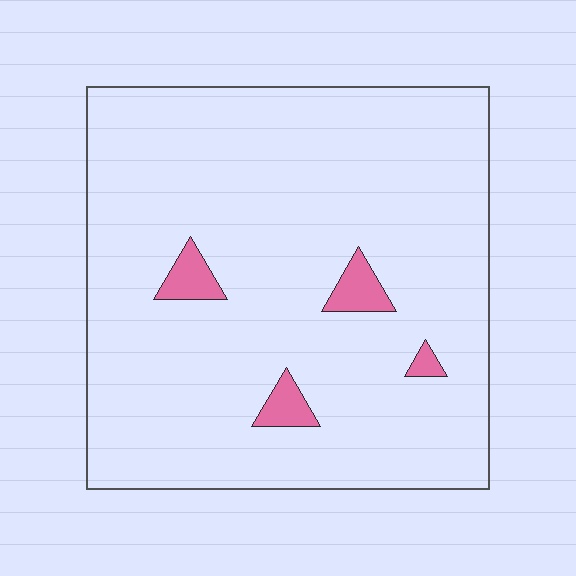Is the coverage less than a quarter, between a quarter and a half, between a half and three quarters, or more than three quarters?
Less than a quarter.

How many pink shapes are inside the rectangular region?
4.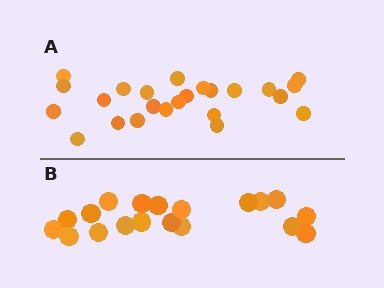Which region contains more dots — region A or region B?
Region A (the top region) has more dots.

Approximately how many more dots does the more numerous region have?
Region A has about 5 more dots than region B.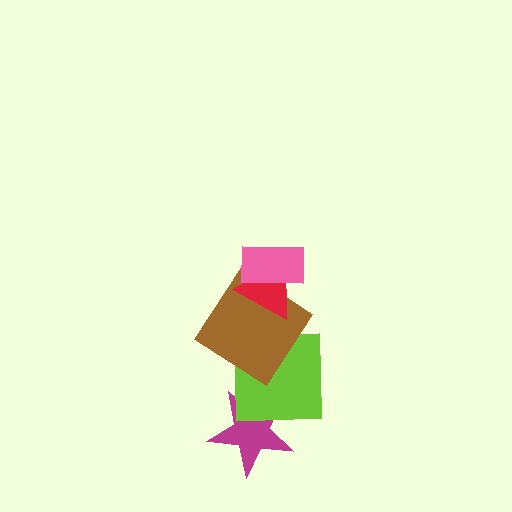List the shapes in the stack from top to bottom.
From top to bottom: the pink rectangle, the red triangle, the brown diamond, the lime square, the magenta star.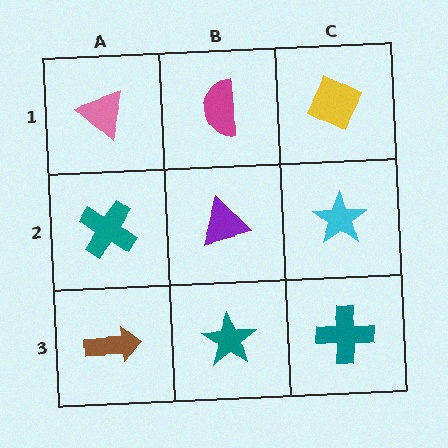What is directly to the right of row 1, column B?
A yellow diamond.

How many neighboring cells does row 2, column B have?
4.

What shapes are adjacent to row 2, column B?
A magenta semicircle (row 1, column B), a teal star (row 3, column B), a teal cross (row 2, column A), a cyan star (row 2, column C).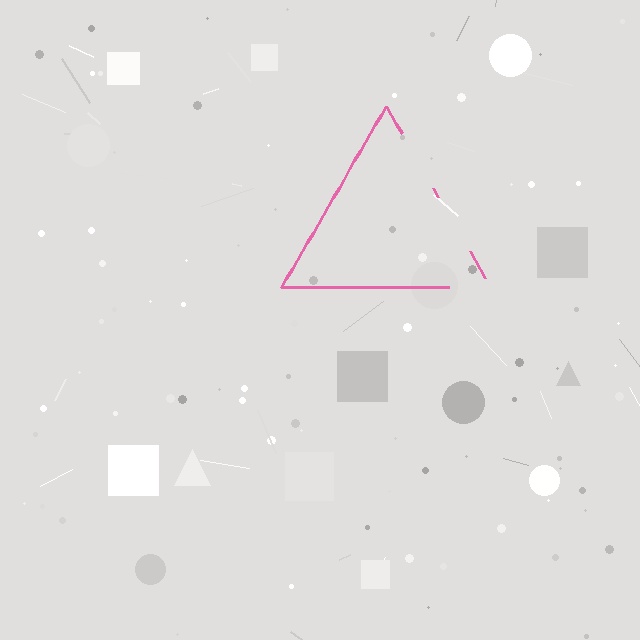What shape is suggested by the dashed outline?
The dashed outline suggests a triangle.